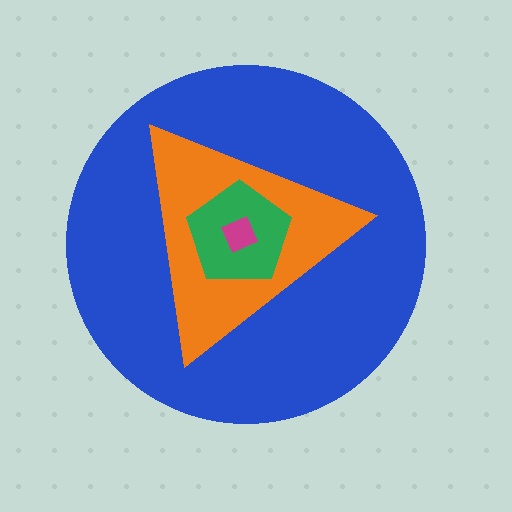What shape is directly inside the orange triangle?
The green pentagon.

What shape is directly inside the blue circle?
The orange triangle.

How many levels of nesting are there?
4.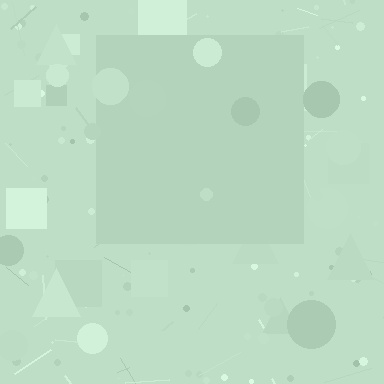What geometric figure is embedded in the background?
A square is embedded in the background.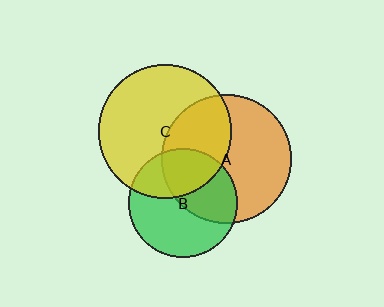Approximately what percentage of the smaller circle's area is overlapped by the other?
Approximately 40%.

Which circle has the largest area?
Circle C (yellow).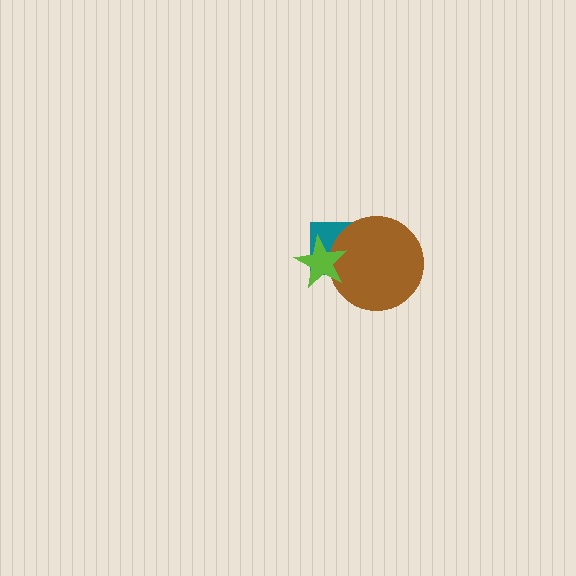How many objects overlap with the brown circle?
2 objects overlap with the brown circle.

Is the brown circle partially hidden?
Yes, it is partially covered by another shape.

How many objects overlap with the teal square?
2 objects overlap with the teal square.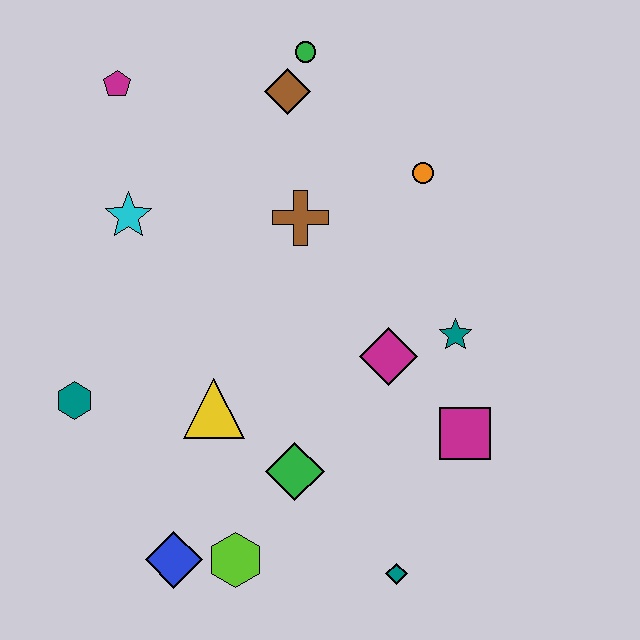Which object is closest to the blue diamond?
The lime hexagon is closest to the blue diamond.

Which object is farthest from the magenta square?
The magenta pentagon is farthest from the magenta square.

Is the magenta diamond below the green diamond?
No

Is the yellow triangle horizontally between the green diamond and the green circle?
No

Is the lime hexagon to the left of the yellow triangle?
No